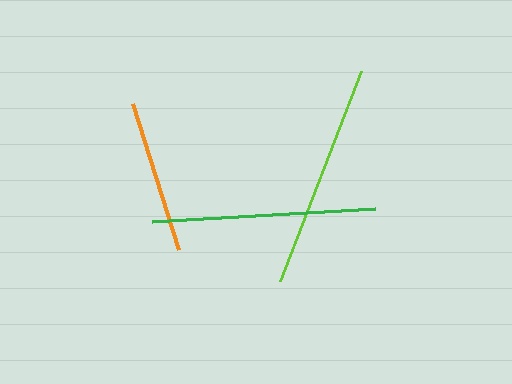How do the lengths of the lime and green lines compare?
The lime and green lines are approximately the same length.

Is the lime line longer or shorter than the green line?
The lime line is longer than the green line.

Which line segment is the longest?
The lime line is the longest at approximately 226 pixels.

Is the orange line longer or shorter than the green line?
The green line is longer than the orange line.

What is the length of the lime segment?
The lime segment is approximately 226 pixels long.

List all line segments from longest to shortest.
From longest to shortest: lime, green, orange.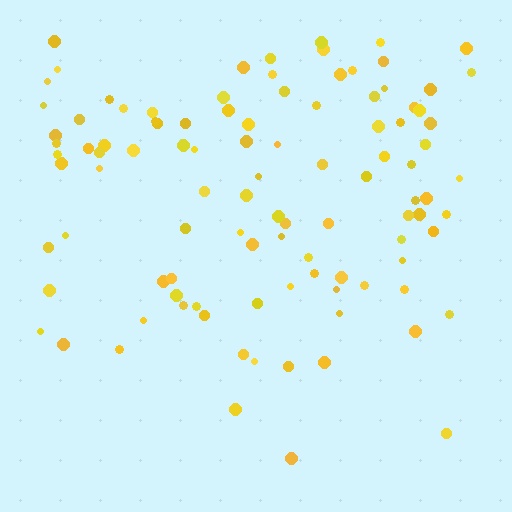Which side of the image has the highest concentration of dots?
The top.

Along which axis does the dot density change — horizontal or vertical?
Vertical.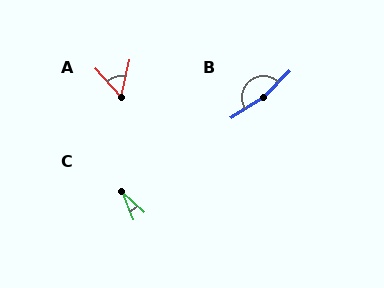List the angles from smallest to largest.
C (25°), A (56°), B (167°).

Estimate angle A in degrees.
Approximately 56 degrees.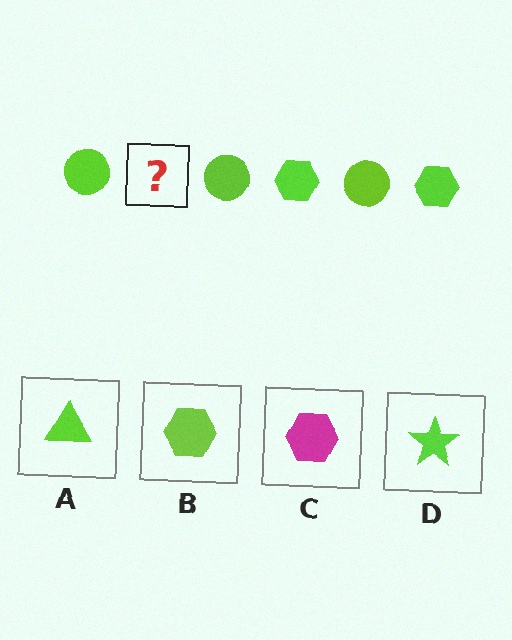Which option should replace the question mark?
Option B.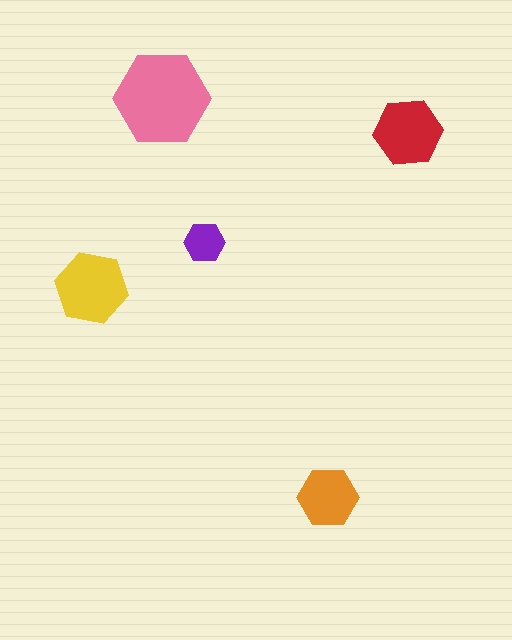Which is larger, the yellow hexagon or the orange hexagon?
The yellow one.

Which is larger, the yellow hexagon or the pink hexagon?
The pink one.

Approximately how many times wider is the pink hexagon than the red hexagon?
About 1.5 times wider.